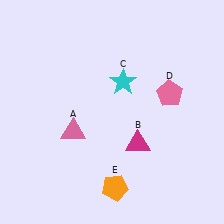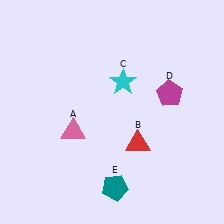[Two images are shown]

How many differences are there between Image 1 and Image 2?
There are 3 differences between the two images.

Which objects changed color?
B changed from magenta to red. D changed from pink to magenta. E changed from orange to teal.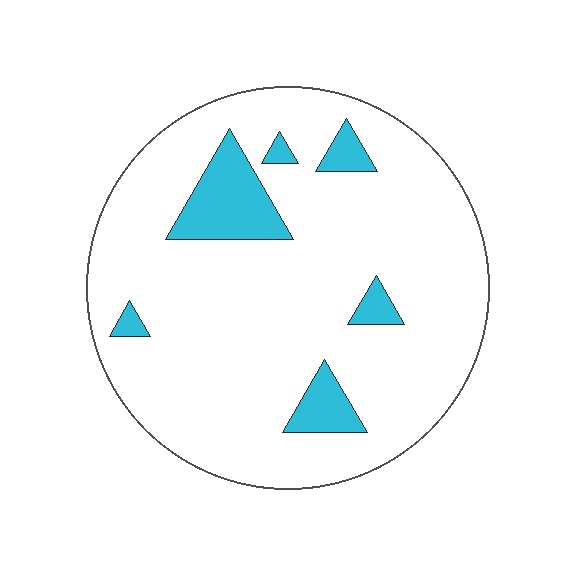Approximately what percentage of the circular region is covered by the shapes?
Approximately 10%.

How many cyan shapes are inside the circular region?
6.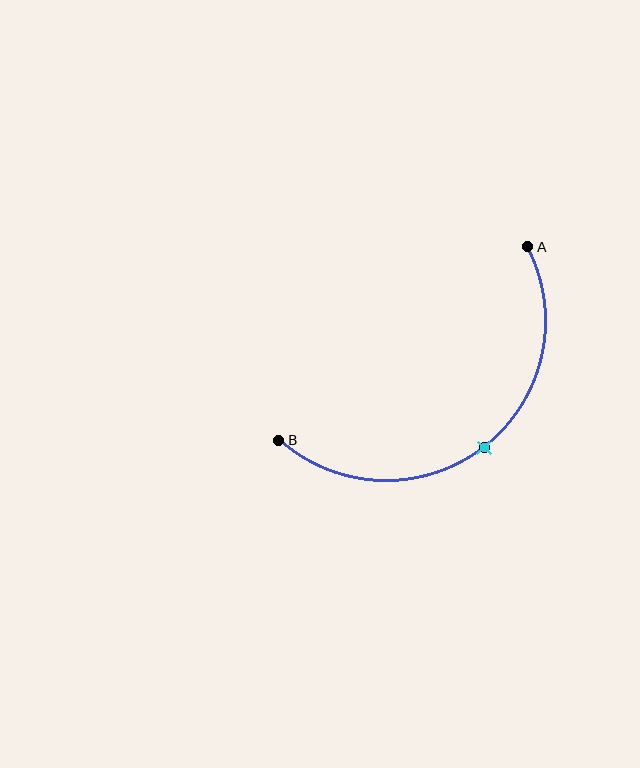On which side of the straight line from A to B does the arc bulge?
The arc bulges below and to the right of the straight line connecting A and B.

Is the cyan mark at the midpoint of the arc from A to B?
Yes. The cyan mark lies on the arc at equal arc-length from both A and B — it is the arc midpoint.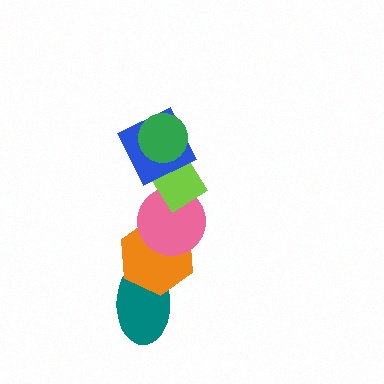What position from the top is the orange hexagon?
The orange hexagon is 5th from the top.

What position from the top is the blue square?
The blue square is 2nd from the top.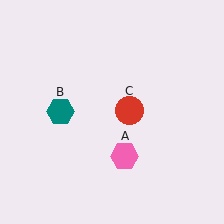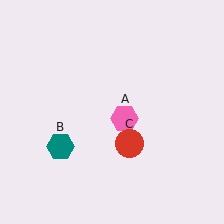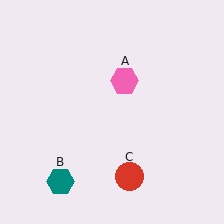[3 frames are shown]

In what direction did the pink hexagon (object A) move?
The pink hexagon (object A) moved up.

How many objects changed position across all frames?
3 objects changed position: pink hexagon (object A), teal hexagon (object B), red circle (object C).